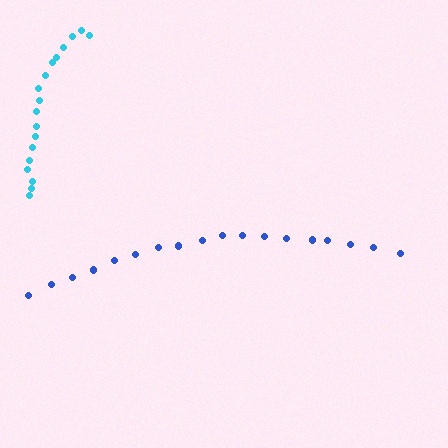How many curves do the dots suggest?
There are 2 distinct paths.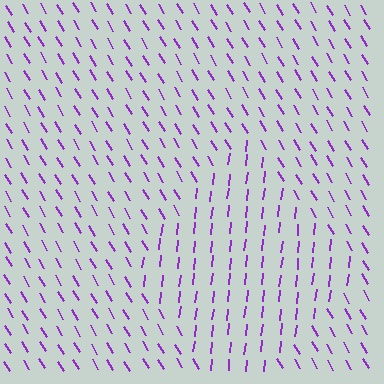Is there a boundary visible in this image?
Yes, there is a texture boundary formed by a change in line orientation.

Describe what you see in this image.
The image is filled with small purple line segments. A diamond region in the image has lines oriented differently from the surrounding lines, creating a visible texture boundary.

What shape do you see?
I see a diamond.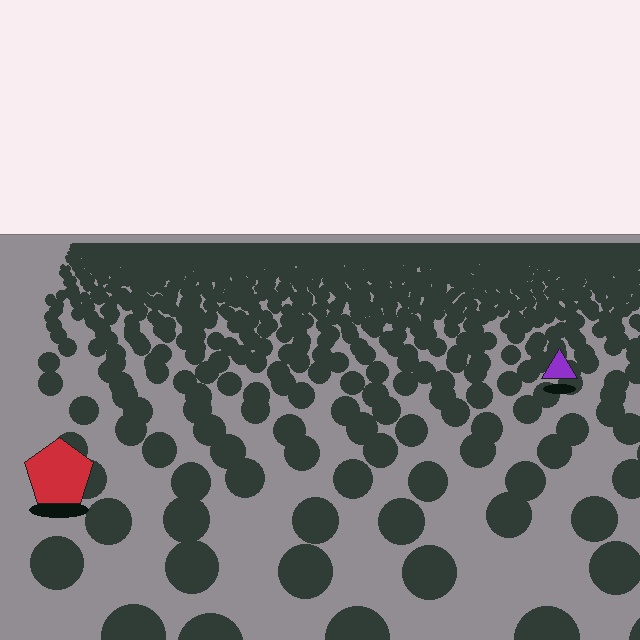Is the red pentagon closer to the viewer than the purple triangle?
Yes. The red pentagon is closer — you can tell from the texture gradient: the ground texture is coarser near it.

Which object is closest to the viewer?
The red pentagon is closest. The texture marks near it are larger and more spread out.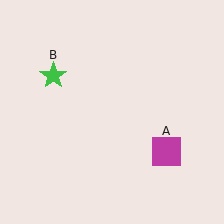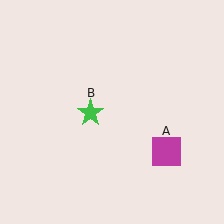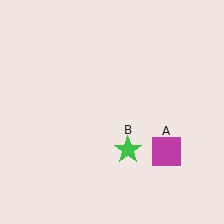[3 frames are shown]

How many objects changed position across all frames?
1 object changed position: green star (object B).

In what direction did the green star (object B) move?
The green star (object B) moved down and to the right.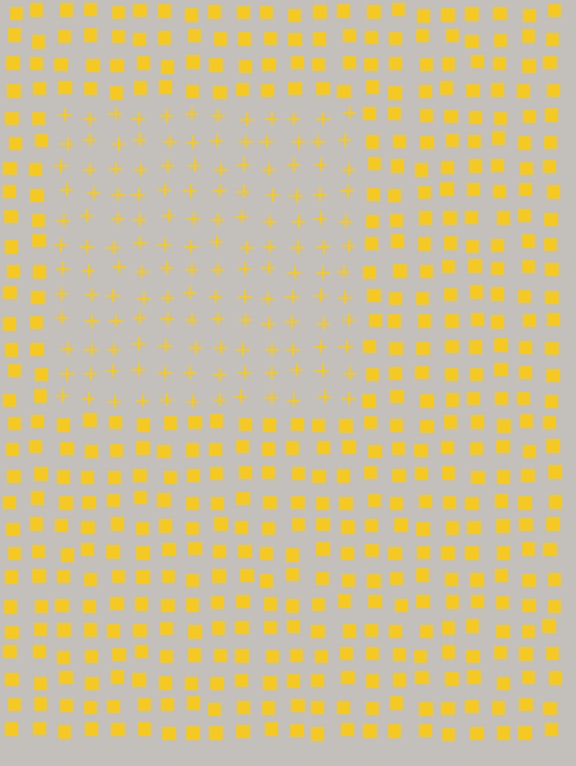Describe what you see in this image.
The image is filled with small yellow elements arranged in a uniform grid. A rectangle-shaped region contains plus signs, while the surrounding area contains squares. The boundary is defined purely by the change in element shape.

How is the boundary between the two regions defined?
The boundary is defined by a change in element shape: plus signs inside vs. squares outside. All elements share the same color and spacing.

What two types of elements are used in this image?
The image uses plus signs inside the rectangle region and squares outside it.